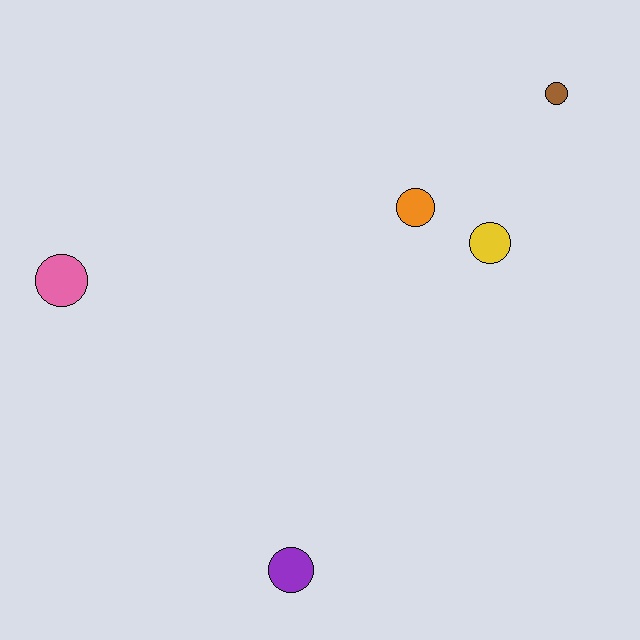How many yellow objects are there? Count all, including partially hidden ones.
There is 1 yellow object.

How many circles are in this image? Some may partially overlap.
There are 5 circles.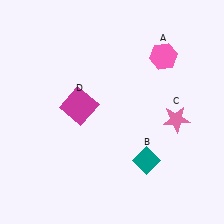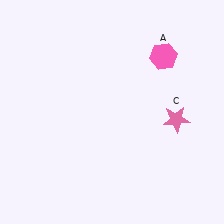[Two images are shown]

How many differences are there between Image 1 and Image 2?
There are 2 differences between the two images.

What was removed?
The teal diamond (B), the magenta square (D) were removed in Image 2.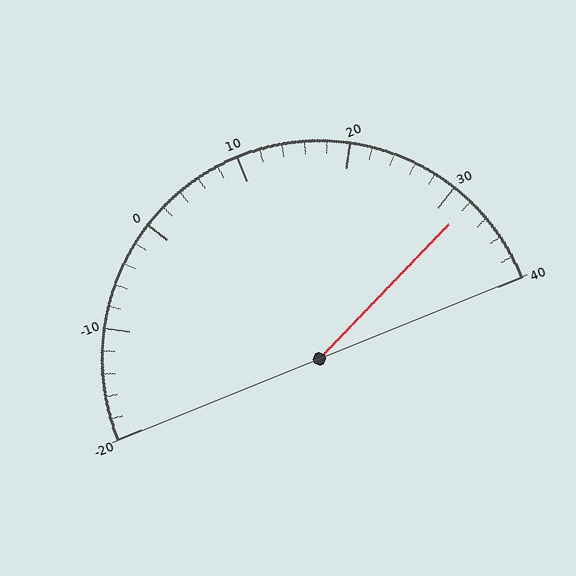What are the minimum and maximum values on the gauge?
The gauge ranges from -20 to 40.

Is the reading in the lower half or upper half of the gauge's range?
The reading is in the upper half of the range (-20 to 40).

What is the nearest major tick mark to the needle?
The nearest major tick mark is 30.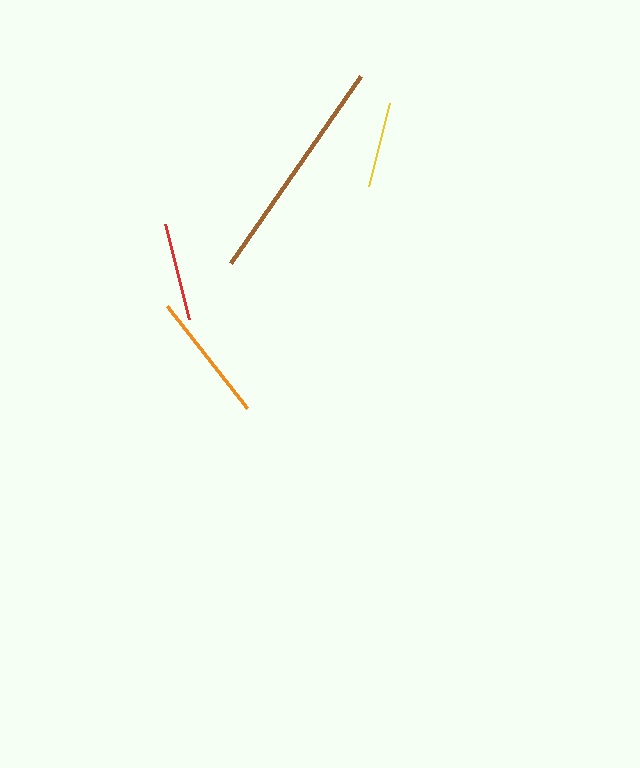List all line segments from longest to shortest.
From longest to shortest: brown, orange, red, yellow.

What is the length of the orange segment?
The orange segment is approximately 130 pixels long.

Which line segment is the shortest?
The yellow line is the shortest at approximately 85 pixels.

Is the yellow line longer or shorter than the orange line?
The orange line is longer than the yellow line.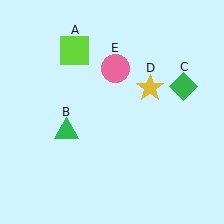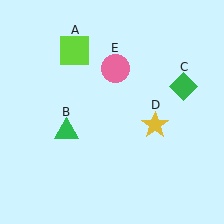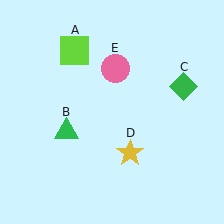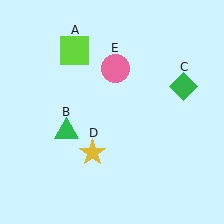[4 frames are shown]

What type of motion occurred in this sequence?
The yellow star (object D) rotated clockwise around the center of the scene.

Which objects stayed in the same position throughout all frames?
Lime square (object A) and green triangle (object B) and green diamond (object C) and pink circle (object E) remained stationary.